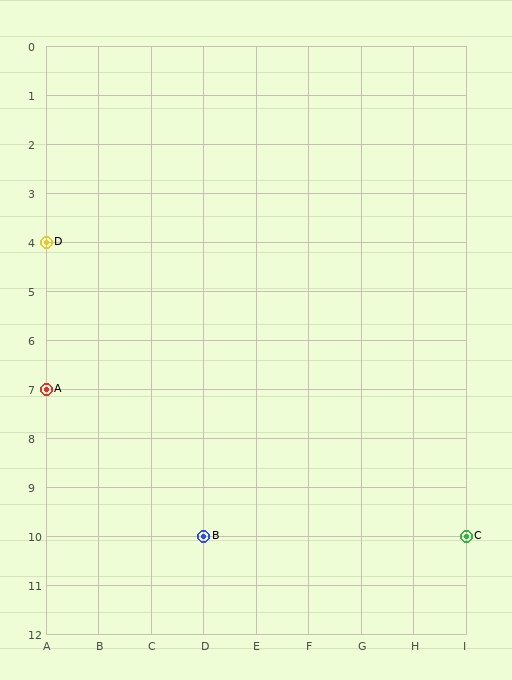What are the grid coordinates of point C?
Point C is at grid coordinates (I, 10).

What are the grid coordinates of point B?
Point B is at grid coordinates (D, 10).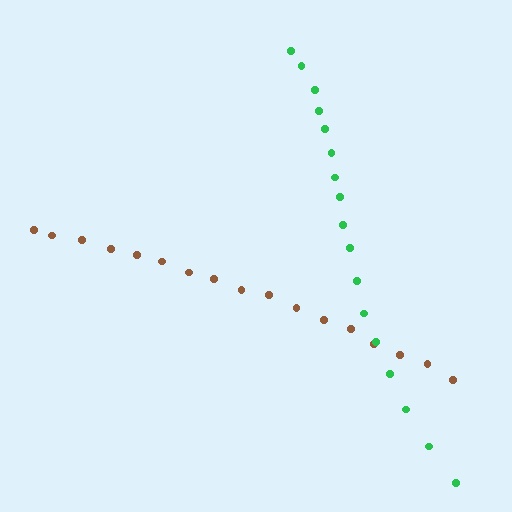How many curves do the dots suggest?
There are 2 distinct paths.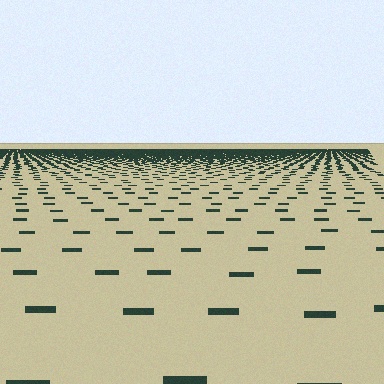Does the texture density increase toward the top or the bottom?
Density increases toward the top.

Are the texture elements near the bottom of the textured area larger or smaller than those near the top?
Larger. Near the bottom, elements are closer to the viewer and appear at a bigger on-screen size.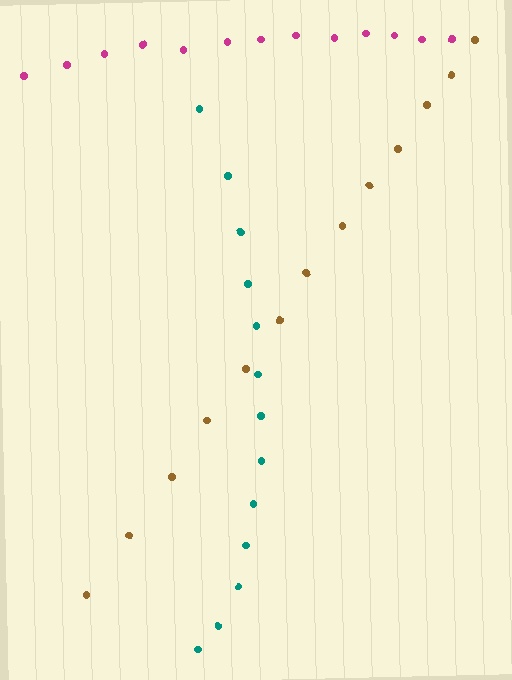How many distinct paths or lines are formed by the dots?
There are 3 distinct paths.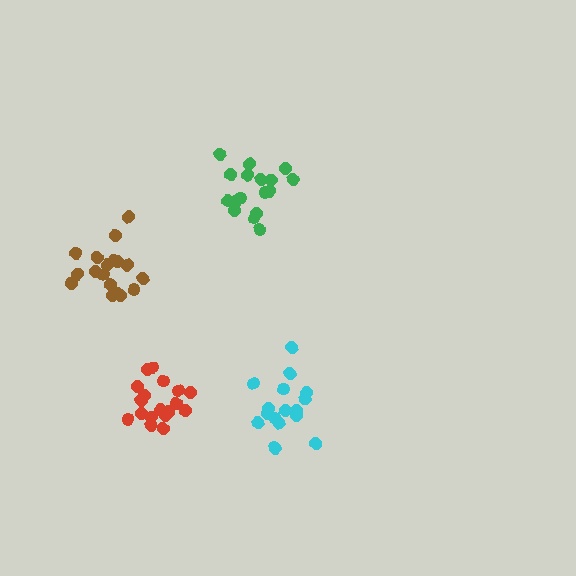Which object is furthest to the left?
The brown cluster is leftmost.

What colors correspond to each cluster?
The clusters are colored: green, red, cyan, brown.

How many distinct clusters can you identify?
There are 4 distinct clusters.